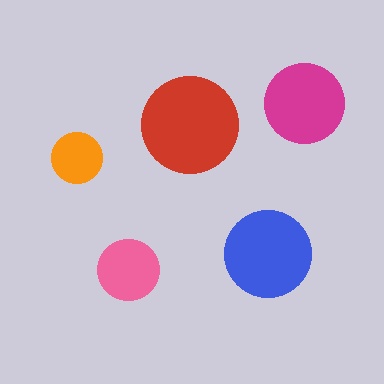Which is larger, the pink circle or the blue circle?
The blue one.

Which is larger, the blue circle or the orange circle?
The blue one.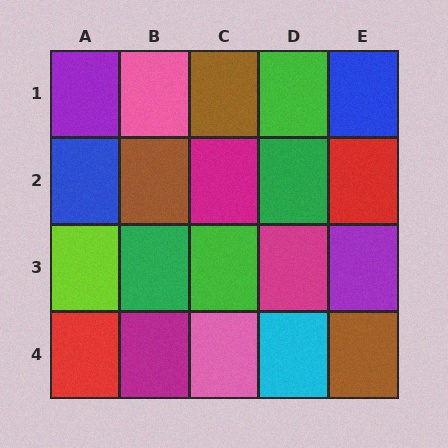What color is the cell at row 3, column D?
Magenta.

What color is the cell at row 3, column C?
Green.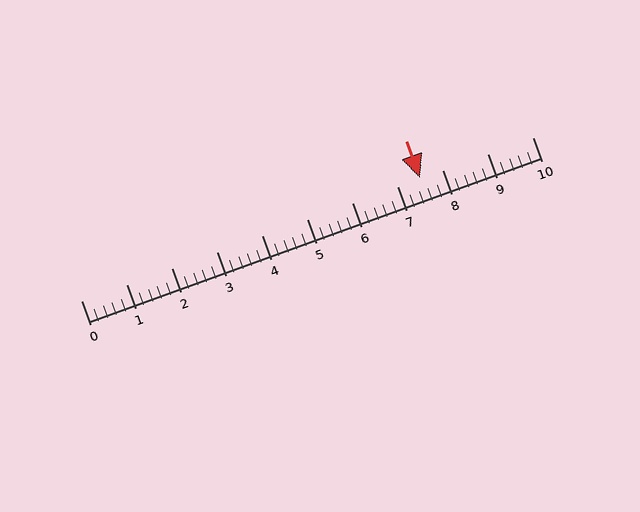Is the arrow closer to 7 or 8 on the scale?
The arrow is closer to 8.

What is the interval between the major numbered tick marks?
The major tick marks are spaced 1 units apart.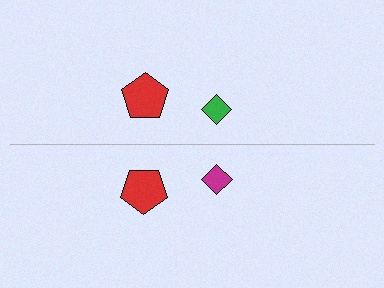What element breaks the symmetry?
The magenta diamond on the bottom side breaks the symmetry — its mirror counterpart is green.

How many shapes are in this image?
There are 4 shapes in this image.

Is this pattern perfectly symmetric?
No, the pattern is not perfectly symmetric. The magenta diamond on the bottom side breaks the symmetry — its mirror counterpart is green.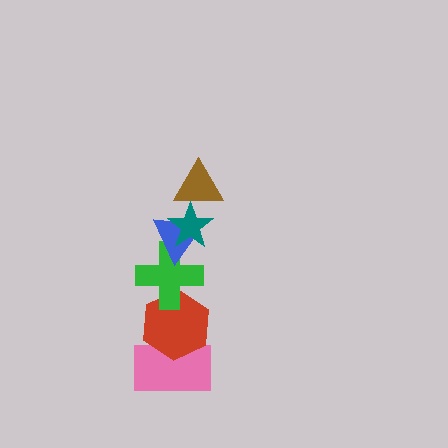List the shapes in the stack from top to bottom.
From top to bottom: the brown triangle, the teal star, the blue triangle, the green cross, the red hexagon, the pink rectangle.